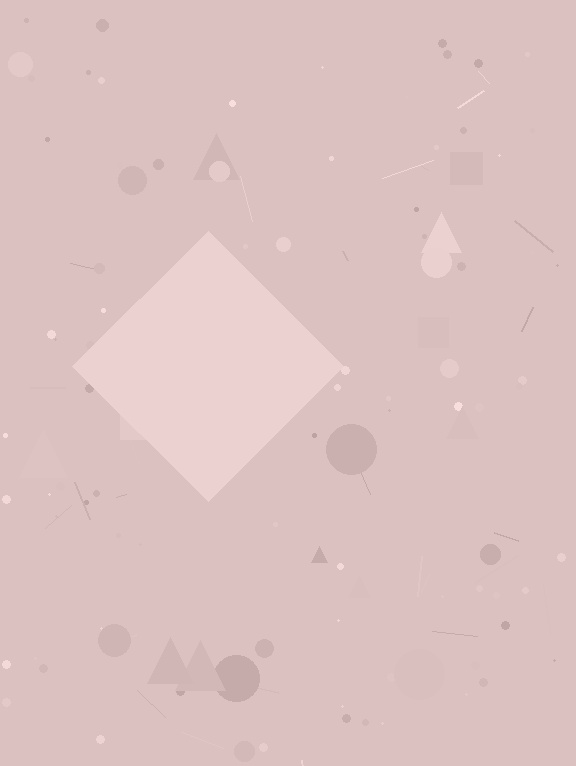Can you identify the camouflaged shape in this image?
The camouflaged shape is a diamond.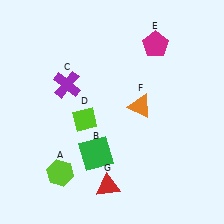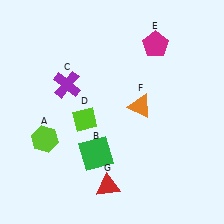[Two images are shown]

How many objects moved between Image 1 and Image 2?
1 object moved between the two images.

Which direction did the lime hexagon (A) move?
The lime hexagon (A) moved up.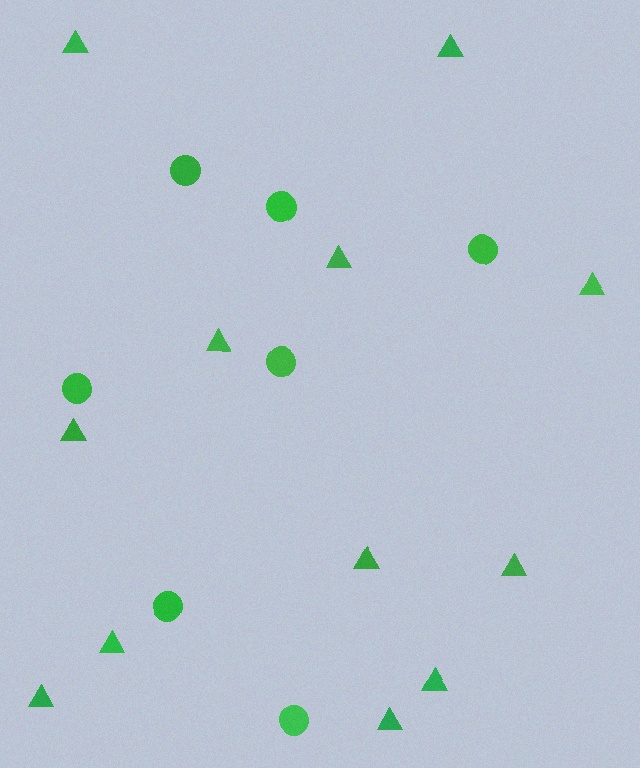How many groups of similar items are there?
There are 2 groups: one group of circles (7) and one group of triangles (12).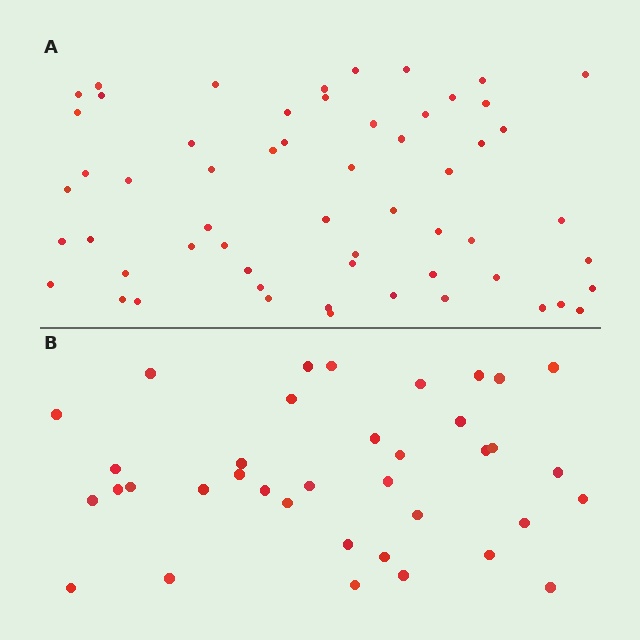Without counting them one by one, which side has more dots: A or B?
Region A (the top region) has more dots.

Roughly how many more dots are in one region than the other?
Region A has approximately 20 more dots than region B.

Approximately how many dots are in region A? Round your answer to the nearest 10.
About 60 dots. (The exact count is 58, which rounds to 60.)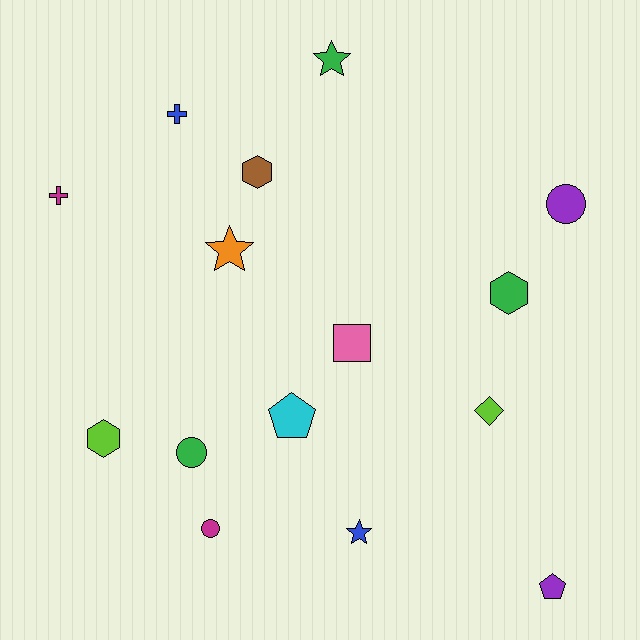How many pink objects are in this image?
There is 1 pink object.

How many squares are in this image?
There is 1 square.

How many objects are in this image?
There are 15 objects.